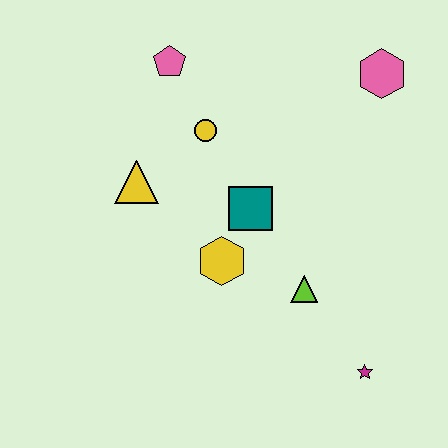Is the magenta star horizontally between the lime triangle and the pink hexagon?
Yes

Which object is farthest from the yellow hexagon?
The pink hexagon is farthest from the yellow hexagon.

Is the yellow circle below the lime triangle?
No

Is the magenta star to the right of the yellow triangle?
Yes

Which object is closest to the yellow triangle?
The yellow circle is closest to the yellow triangle.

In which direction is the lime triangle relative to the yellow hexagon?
The lime triangle is to the right of the yellow hexagon.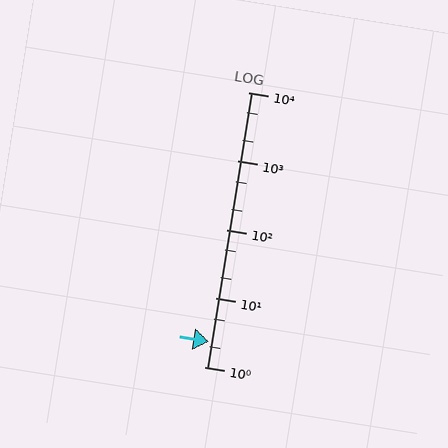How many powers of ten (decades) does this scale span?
The scale spans 4 decades, from 1 to 10000.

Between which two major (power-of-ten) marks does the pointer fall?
The pointer is between 1 and 10.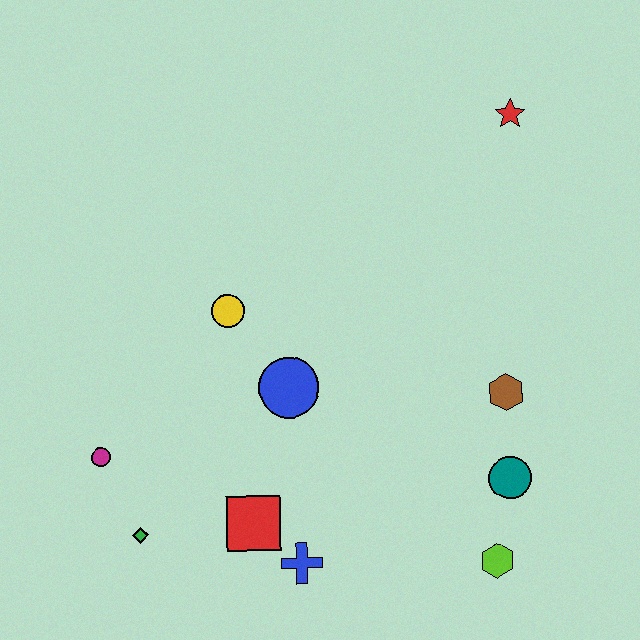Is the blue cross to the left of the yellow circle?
No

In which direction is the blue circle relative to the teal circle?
The blue circle is to the left of the teal circle.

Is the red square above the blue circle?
No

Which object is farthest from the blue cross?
The red star is farthest from the blue cross.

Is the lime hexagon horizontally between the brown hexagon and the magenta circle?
Yes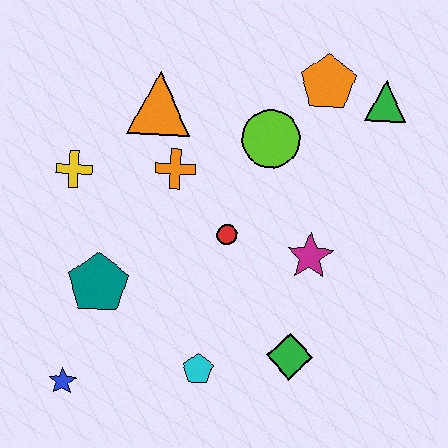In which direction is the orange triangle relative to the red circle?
The orange triangle is above the red circle.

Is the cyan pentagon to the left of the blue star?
No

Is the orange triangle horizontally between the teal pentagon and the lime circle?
Yes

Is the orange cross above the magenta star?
Yes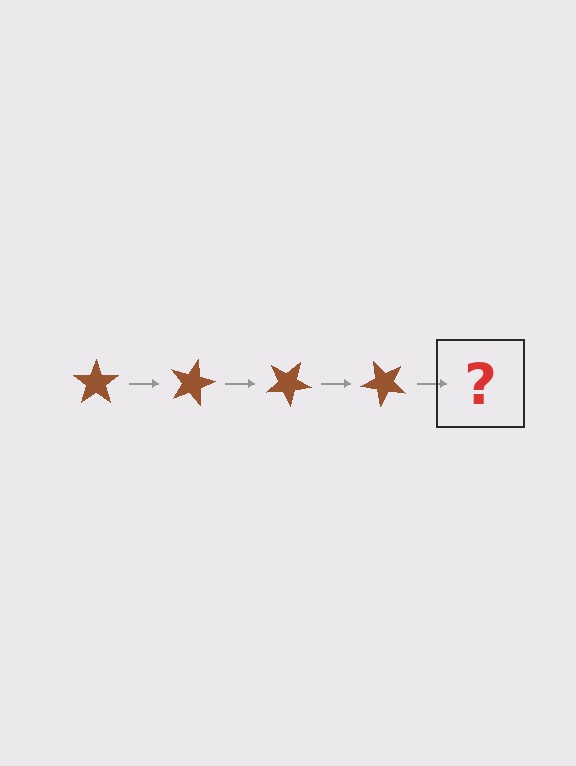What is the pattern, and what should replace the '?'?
The pattern is that the star rotates 15 degrees each step. The '?' should be a brown star rotated 60 degrees.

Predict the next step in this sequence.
The next step is a brown star rotated 60 degrees.